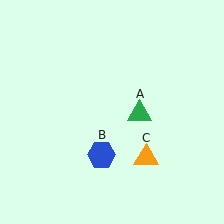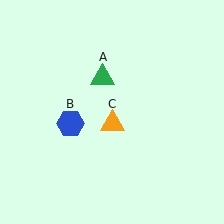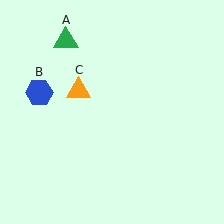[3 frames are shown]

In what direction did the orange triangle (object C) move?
The orange triangle (object C) moved up and to the left.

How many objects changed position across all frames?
3 objects changed position: green triangle (object A), blue hexagon (object B), orange triangle (object C).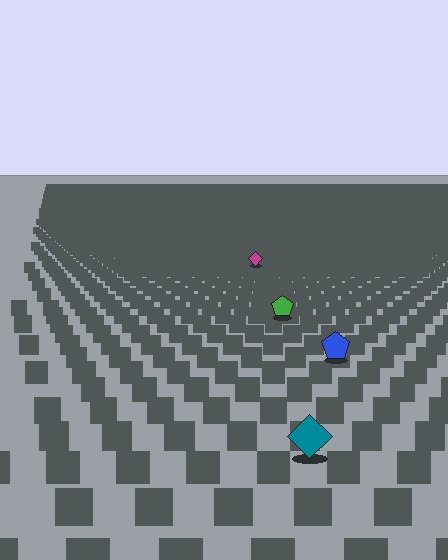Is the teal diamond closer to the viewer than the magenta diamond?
Yes. The teal diamond is closer — you can tell from the texture gradient: the ground texture is coarser near it.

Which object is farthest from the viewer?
The magenta diamond is farthest from the viewer. It appears smaller and the ground texture around it is denser.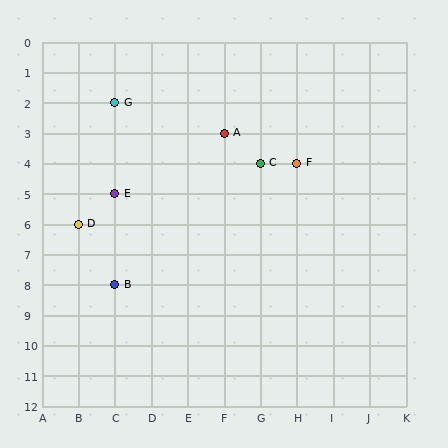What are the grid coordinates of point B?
Point B is at grid coordinates (C, 8).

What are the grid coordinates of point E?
Point E is at grid coordinates (C, 5).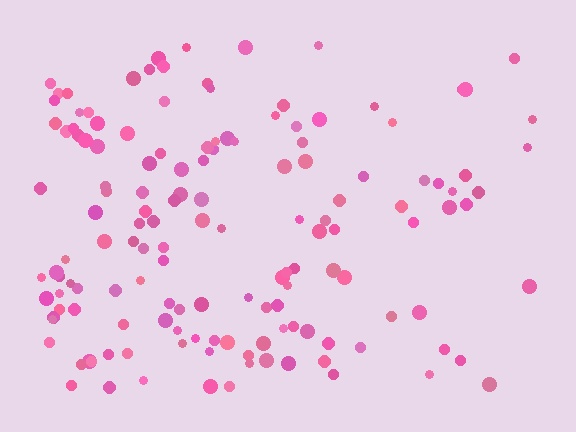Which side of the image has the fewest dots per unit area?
The right.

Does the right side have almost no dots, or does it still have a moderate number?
Still a moderate number, just noticeably fewer than the left.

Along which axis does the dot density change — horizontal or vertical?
Horizontal.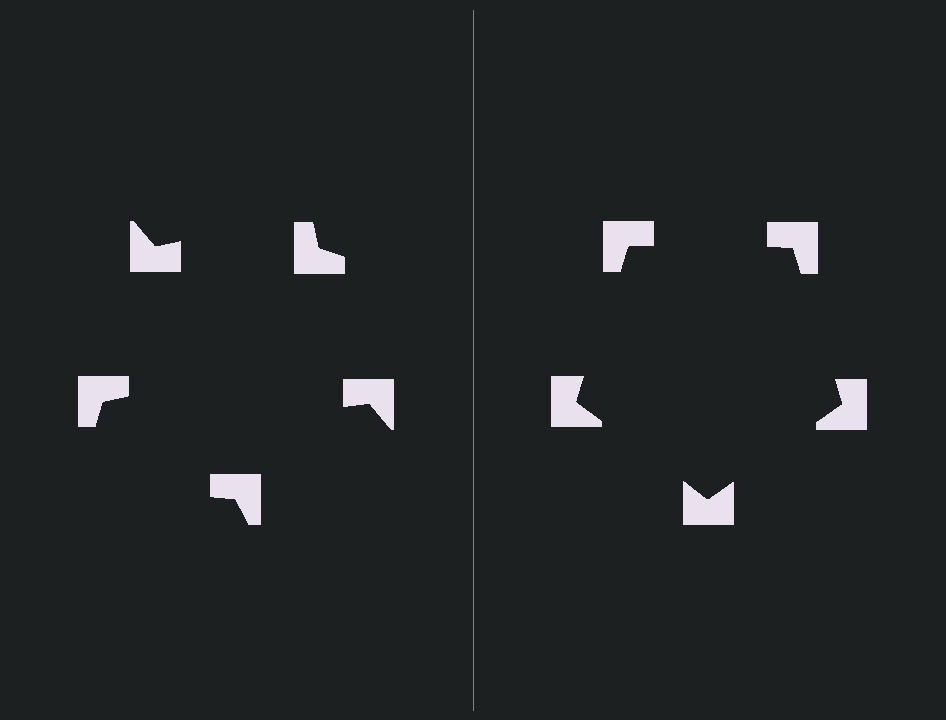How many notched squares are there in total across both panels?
10 — 5 on each side.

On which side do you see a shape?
An illusory pentagon appears on the right side. On the left side the wedge cuts are rotated, so no coherent shape forms.